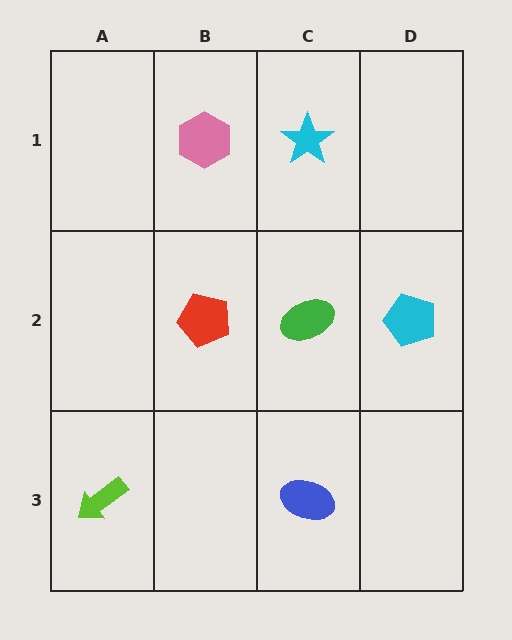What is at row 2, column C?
A green ellipse.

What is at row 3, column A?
A lime arrow.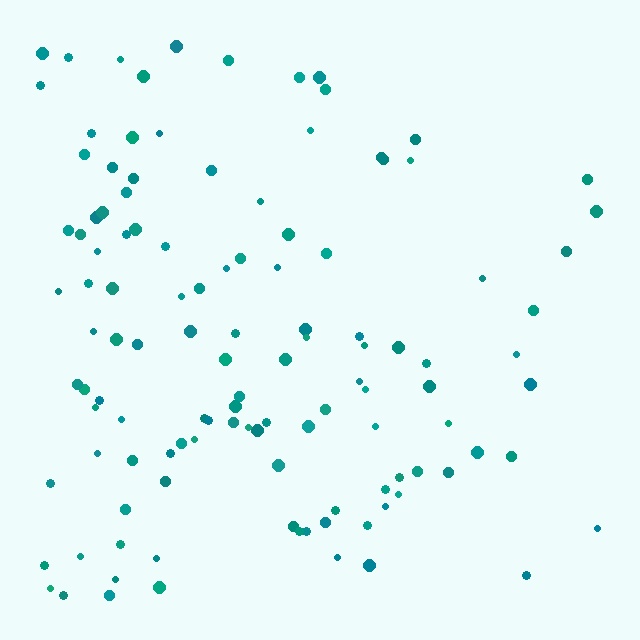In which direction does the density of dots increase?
From right to left, with the left side densest.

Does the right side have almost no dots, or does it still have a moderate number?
Still a moderate number, just noticeably fewer than the left.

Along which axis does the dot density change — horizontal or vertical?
Horizontal.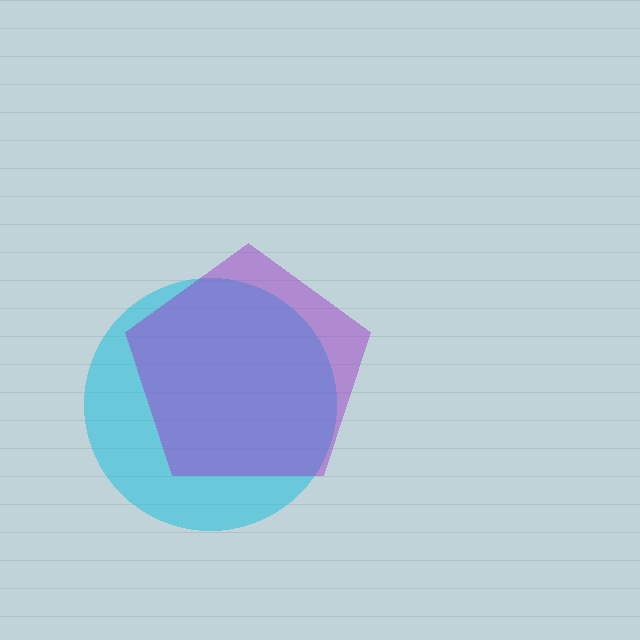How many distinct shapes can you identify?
There are 2 distinct shapes: a cyan circle, a purple pentagon.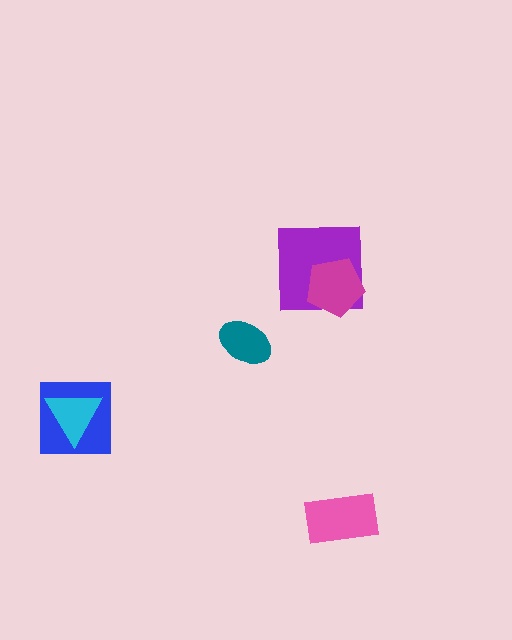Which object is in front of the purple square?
The magenta pentagon is in front of the purple square.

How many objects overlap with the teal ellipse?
0 objects overlap with the teal ellipse.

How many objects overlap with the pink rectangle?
0 objects overlap with the pink rectangle.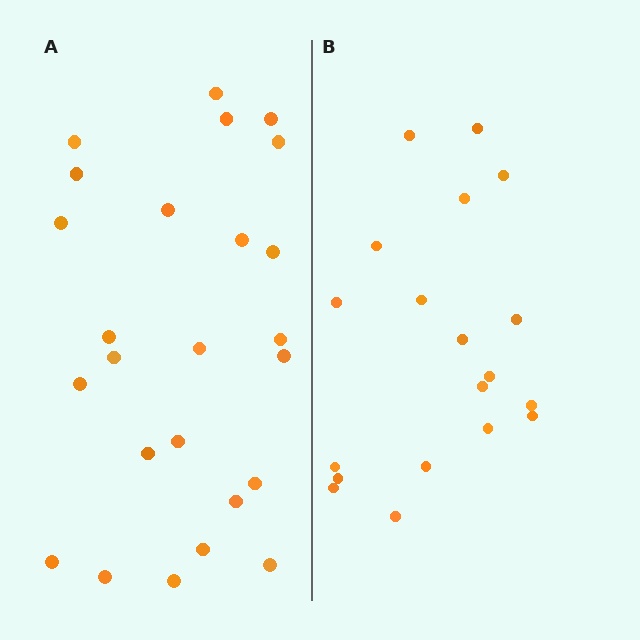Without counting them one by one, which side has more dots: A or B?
Region A (the left region) has more dots.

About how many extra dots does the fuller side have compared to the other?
Region A has about 6 more dots than region B.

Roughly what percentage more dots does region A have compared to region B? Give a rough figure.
About 30% more.